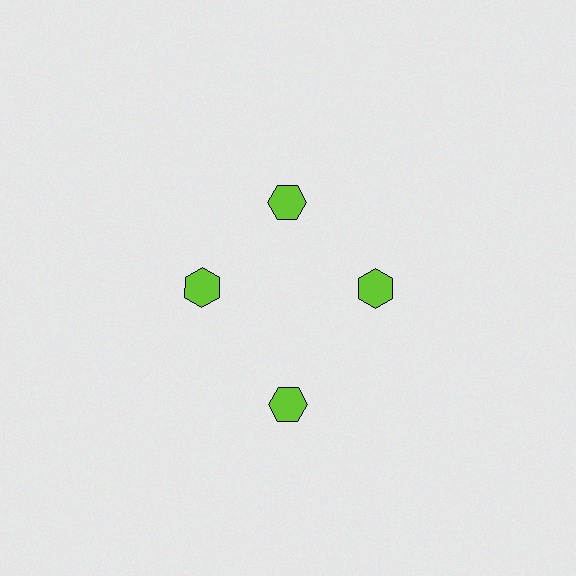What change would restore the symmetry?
The symmetry would be restored by moving it inward, back onto the ring so that all 4 hexagons sit at equal angles and equal distance from the center.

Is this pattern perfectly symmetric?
No. The 4 lime hexagons are arranged in a ring, but one element near the 6 o'clock position is pushed outward from the center, breaking the 4-fold rotational symmetry.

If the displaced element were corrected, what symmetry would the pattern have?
It would have 4-fold rotational symmetry — the pattern would map onto itself every 90 degrees.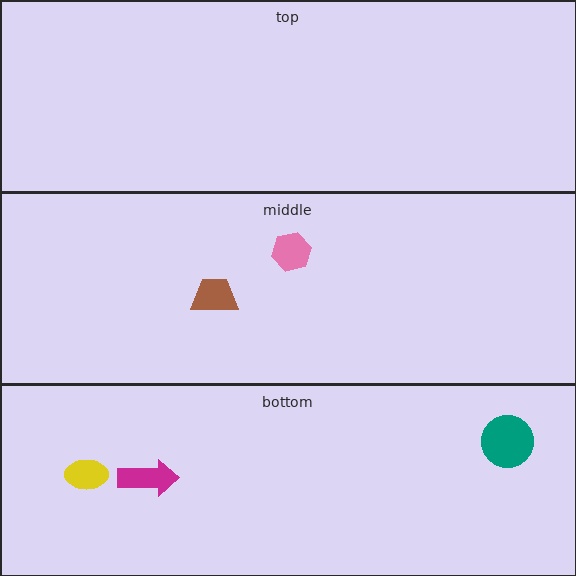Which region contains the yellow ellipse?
The bottom region.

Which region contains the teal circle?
The bottom region.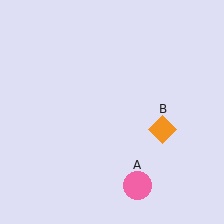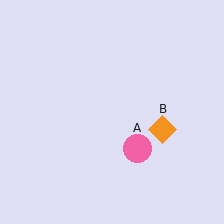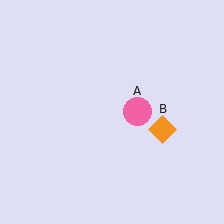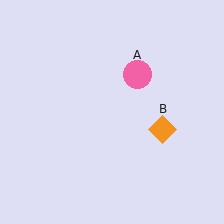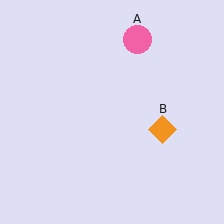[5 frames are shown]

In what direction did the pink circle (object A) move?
The pink circle (object A) moved up.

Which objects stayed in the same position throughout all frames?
Orange diamond (object B) remained stationary.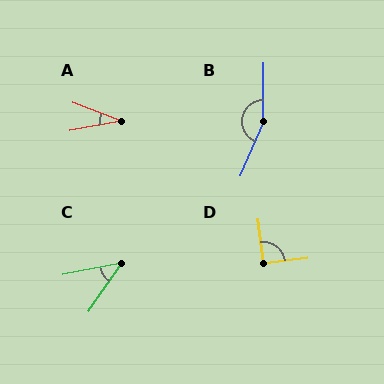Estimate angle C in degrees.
Approximately 44 degrees.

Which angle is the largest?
B, at approximately 157 degrees.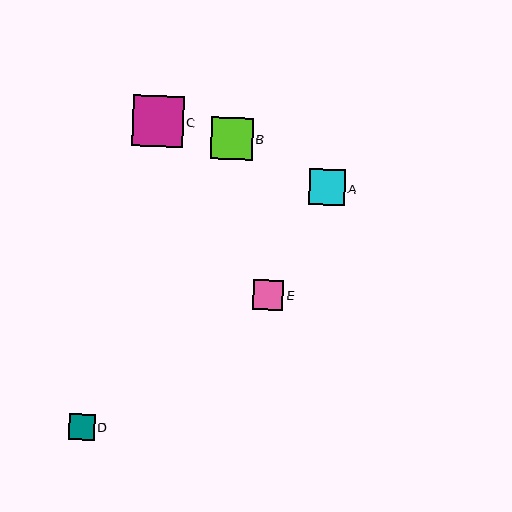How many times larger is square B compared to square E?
Square B is approximately 1.4 times the size of square E.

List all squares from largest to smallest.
From largest to smallest: C, B, A, E, D.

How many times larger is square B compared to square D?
Square B is approximately 1.6 times the size of square D.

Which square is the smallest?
Square D is the smallest with a size of approximately 26 pixels.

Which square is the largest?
Square C is the largest with a size of approximately 51 pixels.